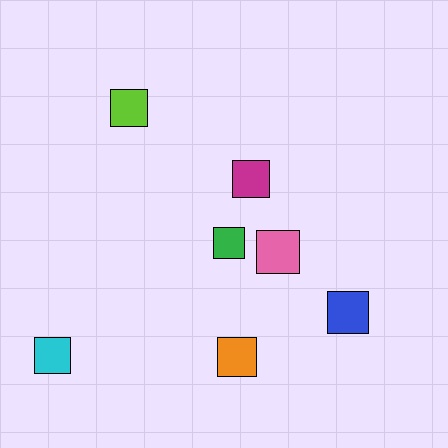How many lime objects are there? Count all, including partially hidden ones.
There is 1 lime object.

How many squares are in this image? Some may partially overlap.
There are 7 squares.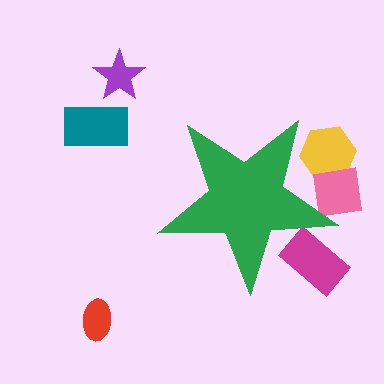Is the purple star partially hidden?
No, the purple star is fully visible.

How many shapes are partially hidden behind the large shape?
3 shapes are partially hidden.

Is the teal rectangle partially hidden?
No, the teal rectangle is fully visible.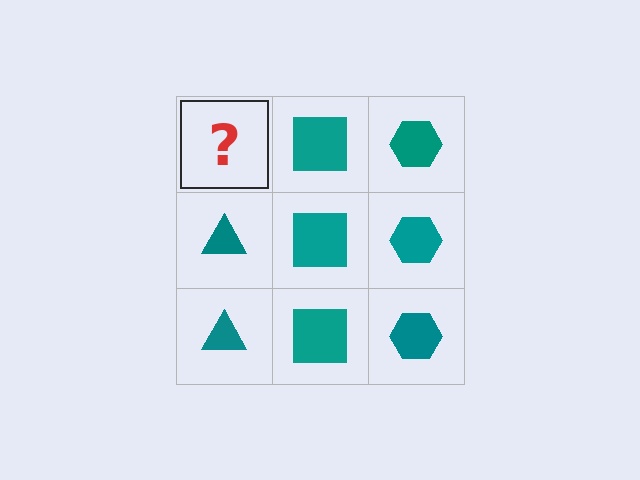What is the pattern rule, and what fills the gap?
The rule is that each column has a consistent shape. The gap should be filled with a teal triangle.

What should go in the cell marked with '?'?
The missing cell should contain a teal triangle.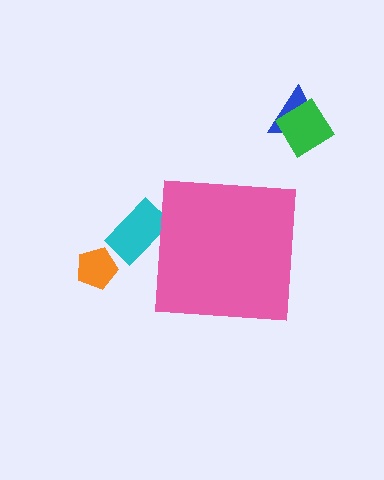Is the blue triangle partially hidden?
No, the blue triangle is fully visible.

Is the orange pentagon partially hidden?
No, the orange pentagon is fully visible.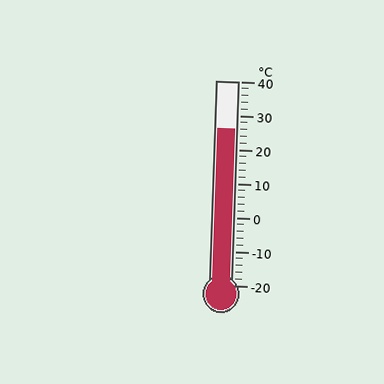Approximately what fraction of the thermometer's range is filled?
The thermometer is filled to approximately 75% of its range.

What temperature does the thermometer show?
The thermometer shows approximately 26°C.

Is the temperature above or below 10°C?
The temperature is above 10°C.